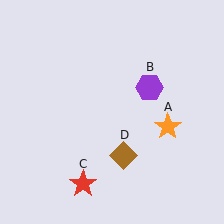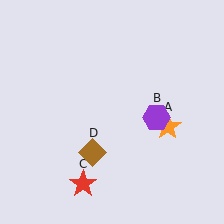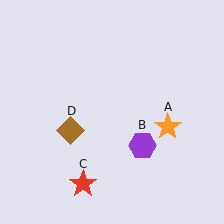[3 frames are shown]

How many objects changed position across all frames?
2 objects changed position: purple hexagon (object B), brown diamond (object D).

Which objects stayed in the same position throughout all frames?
Orange star (object A) and red star (object C) remained stationary.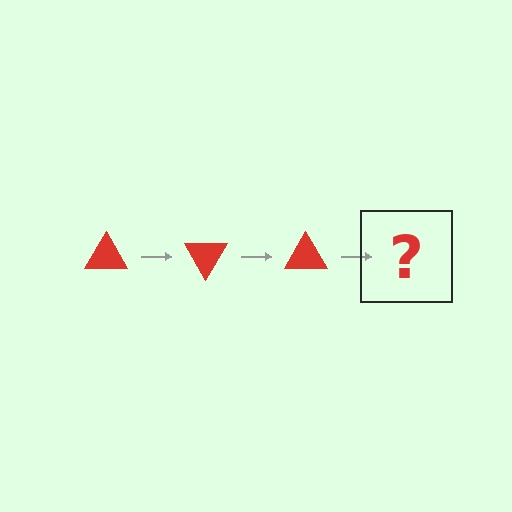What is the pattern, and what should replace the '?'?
The pattern is that the triangle rotates 60 degrees each step. The '?' should be a red triangle rotated 180 degrees.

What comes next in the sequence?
The next element should be a red triangle rotated 180 degrees.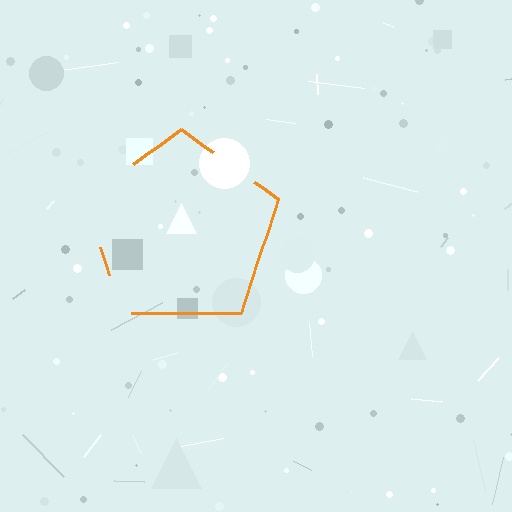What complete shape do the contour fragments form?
The contour fragments form a pentagon.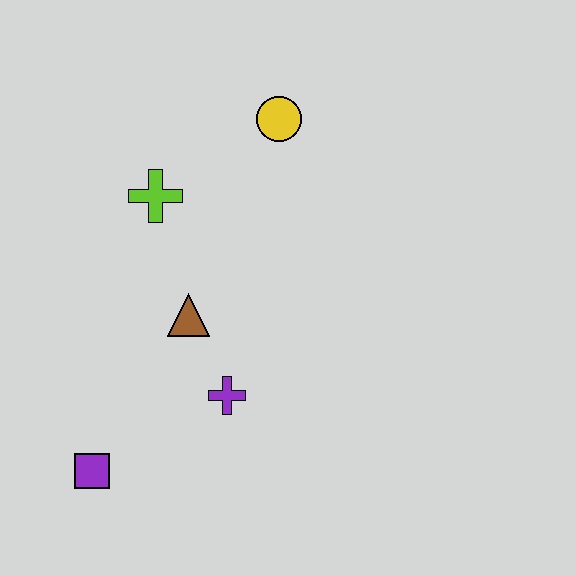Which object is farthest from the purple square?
The yellow circle is farthest from the purple square.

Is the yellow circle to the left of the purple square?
No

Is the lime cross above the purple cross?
Yes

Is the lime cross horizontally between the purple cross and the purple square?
Yes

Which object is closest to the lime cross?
The brown triangle is closest to the lime cross.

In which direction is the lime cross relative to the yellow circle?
The lime cross is to the left of the yellow circle.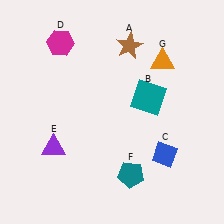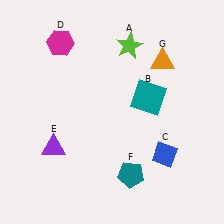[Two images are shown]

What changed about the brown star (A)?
In Image 1, A is brown. In Image 2, it changed to lime.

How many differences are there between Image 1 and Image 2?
There is 1 difference between the two images.